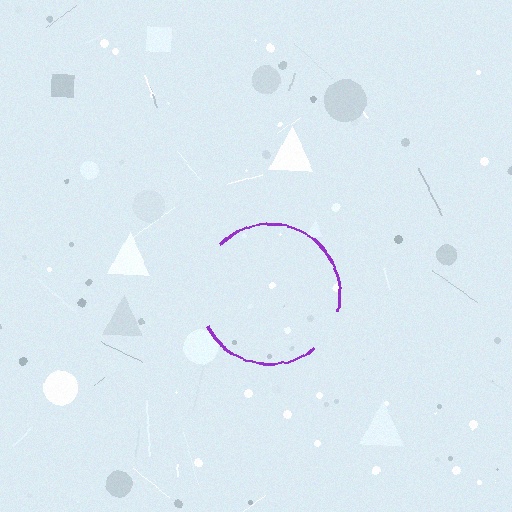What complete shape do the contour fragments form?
The contour fragments form a circle.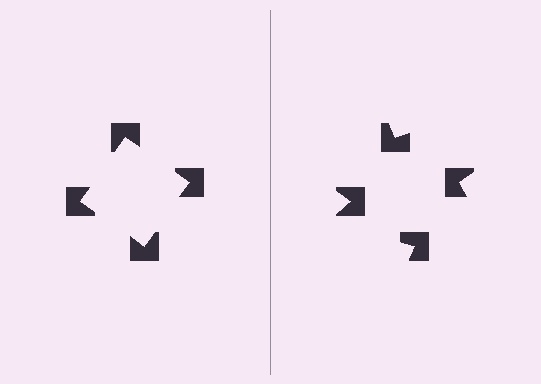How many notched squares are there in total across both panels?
8 — 4 on each side.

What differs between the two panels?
The notched squares are positioned identically on both sides; only the wedge orientations differ. On the left they align to a square; on the right they are misaligned.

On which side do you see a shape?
An illusory square appears on the left side. On the right side the wedge cuts are rotated, so no coherent shape forms.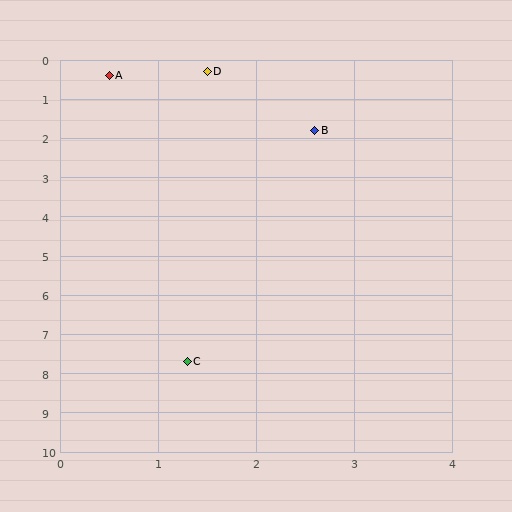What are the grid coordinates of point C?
Point C is at approximately (1.3, 7.7).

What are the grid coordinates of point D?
Point D is at approximately (1.5, 0.3).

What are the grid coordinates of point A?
Point A is at approximately (0.5, 0.4).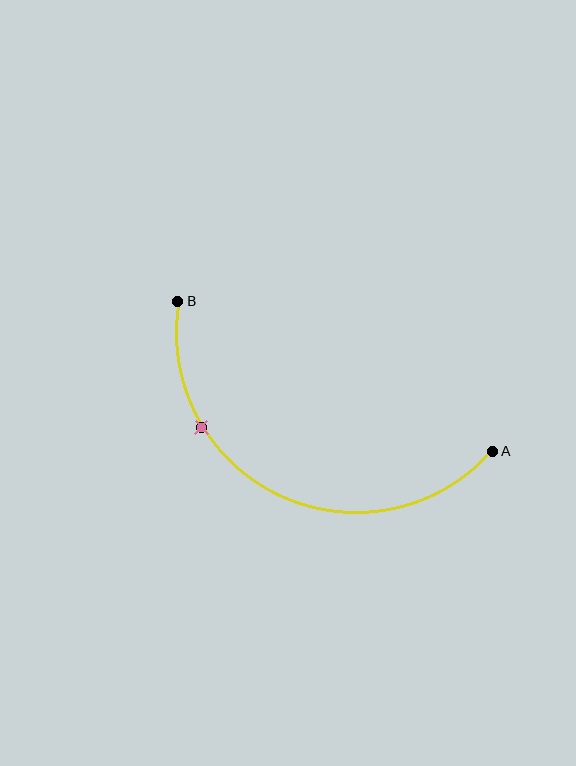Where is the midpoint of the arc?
The arc midpoint is the point on the curve farthest from the straight line joining A and B. It sits below that line.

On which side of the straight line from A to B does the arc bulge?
The arc bulges below the straight line connecting A and B.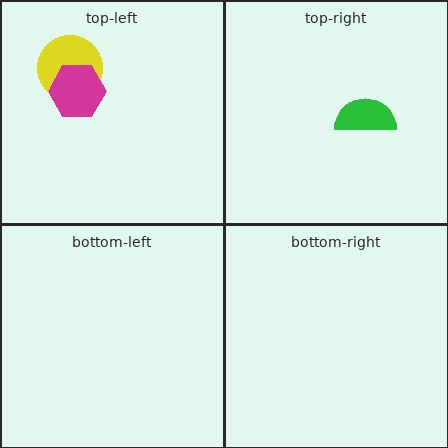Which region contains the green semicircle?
The top-right region.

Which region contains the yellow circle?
The top-left region.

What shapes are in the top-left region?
The yellow circle, the magenta hexagon.